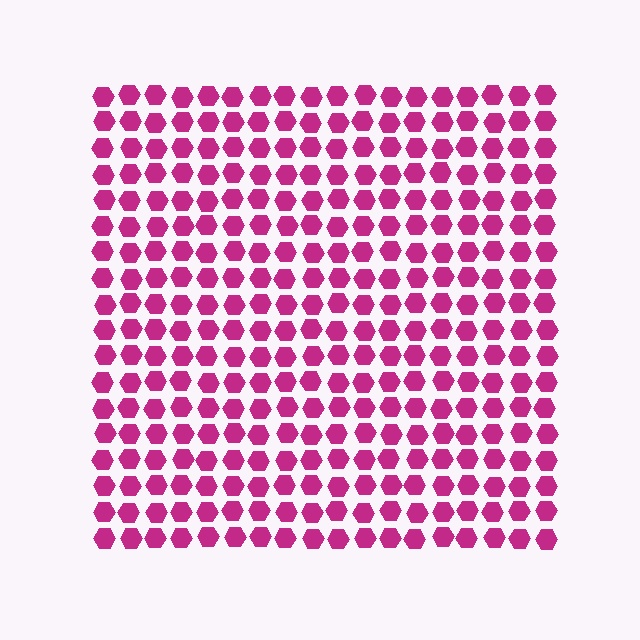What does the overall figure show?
The overall figure shows a square.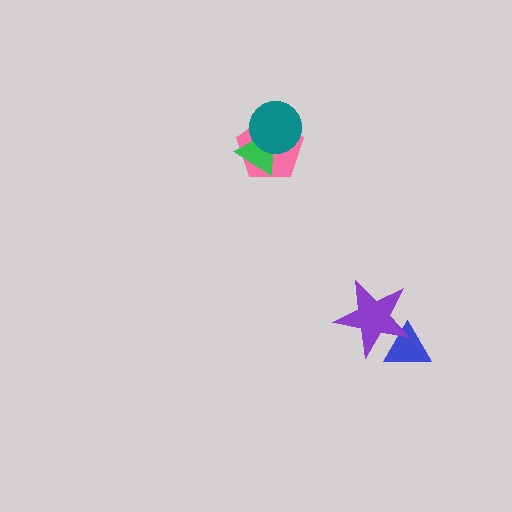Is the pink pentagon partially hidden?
Yes, it is partially covered by another shape.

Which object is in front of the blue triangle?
The purple star is in front of the blue triangle.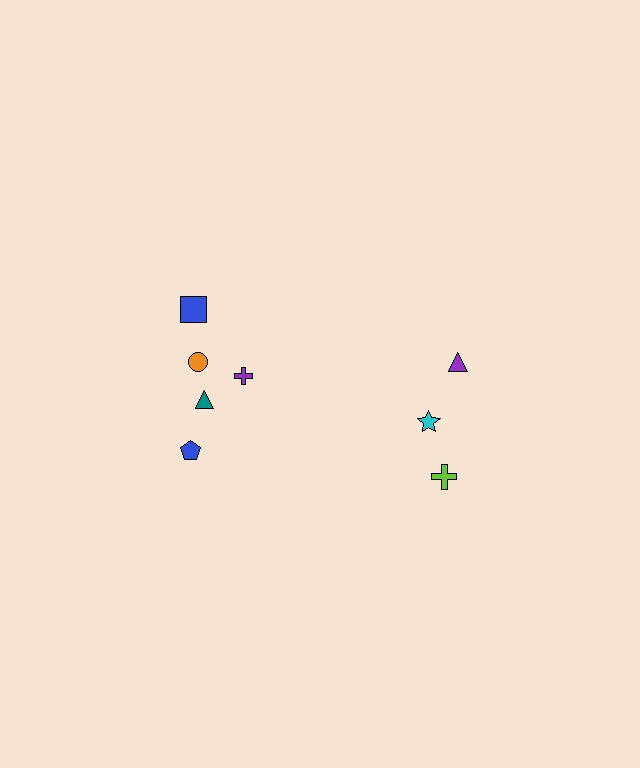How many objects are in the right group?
There are 3 objects.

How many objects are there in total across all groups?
There are 8 objects.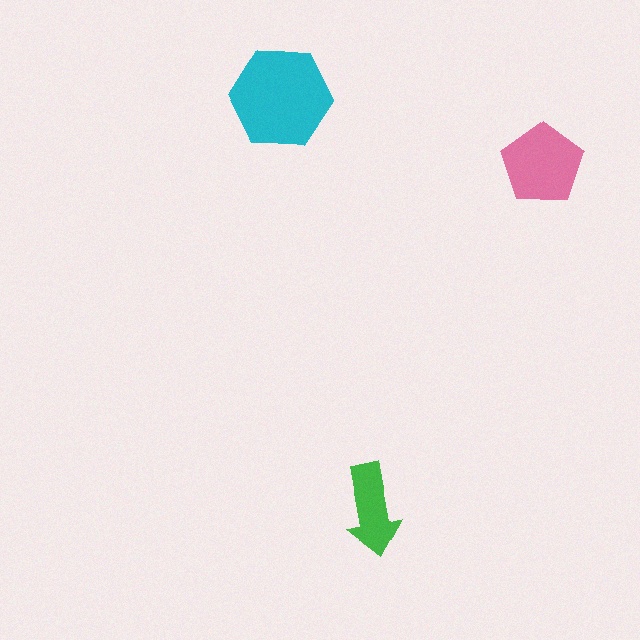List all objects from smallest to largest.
The green arrow, the pink pentagon, the cyan hexagon.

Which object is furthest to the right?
The pink pentagon is rightmost.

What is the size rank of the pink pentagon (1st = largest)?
2nd.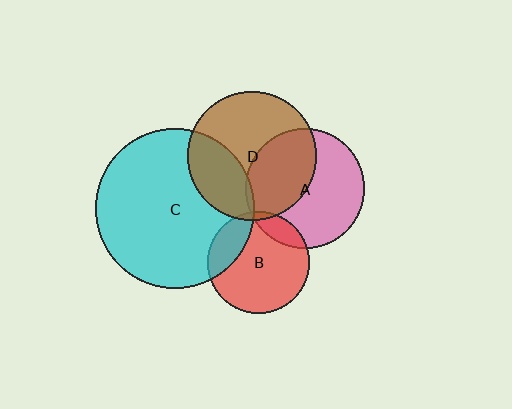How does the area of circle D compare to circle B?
Approximately 1.6 times.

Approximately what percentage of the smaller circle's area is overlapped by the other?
Approximately 20%.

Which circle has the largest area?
Circle C (cyan).